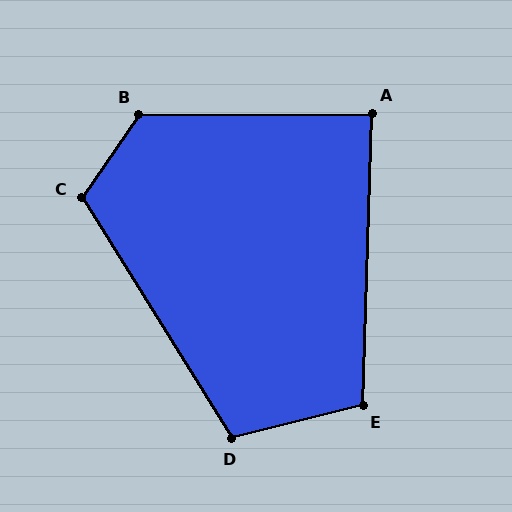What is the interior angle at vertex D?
Approximately 108 degrees (obtuse).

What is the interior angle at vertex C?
Approximately 114 degrees (obtuse).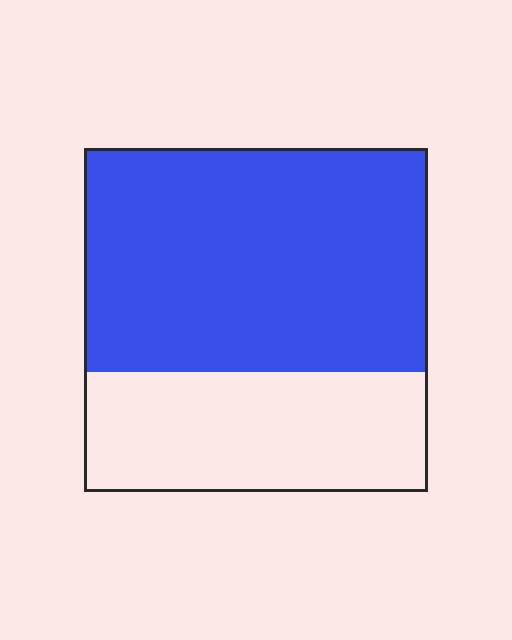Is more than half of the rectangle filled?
Yes.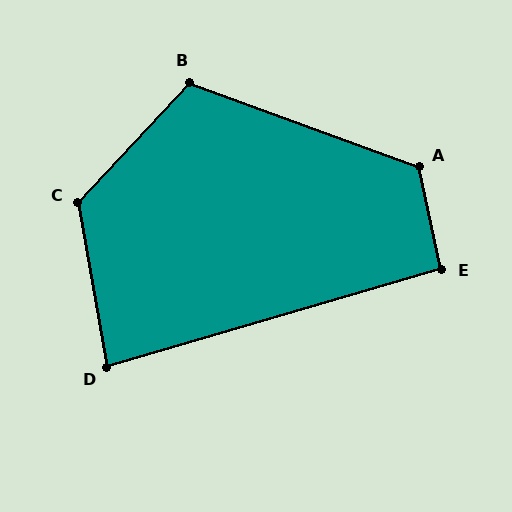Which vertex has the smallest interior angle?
D, at approximately 84 degrees.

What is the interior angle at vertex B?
Approximately 113 degrees (obtuse).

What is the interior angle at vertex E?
Approximately 94 degrees (approximately right).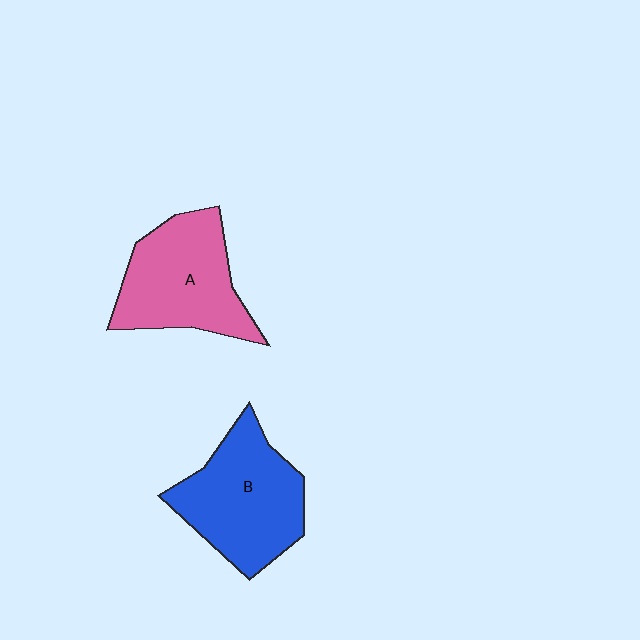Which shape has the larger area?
Shape B (blue).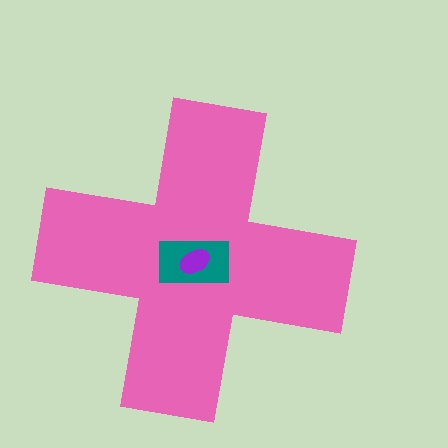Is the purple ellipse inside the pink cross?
Yes.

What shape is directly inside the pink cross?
The teal rectangle.